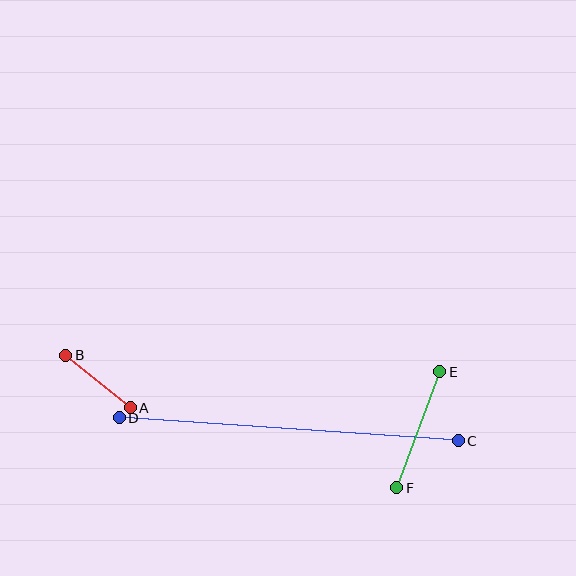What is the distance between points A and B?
The distance is approximately 83 pixels.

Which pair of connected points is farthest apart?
Points C and D are farthest apart.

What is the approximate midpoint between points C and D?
The midpoint is at approximately (289, 429) pixels.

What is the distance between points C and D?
The distance is approximately 340 pixels.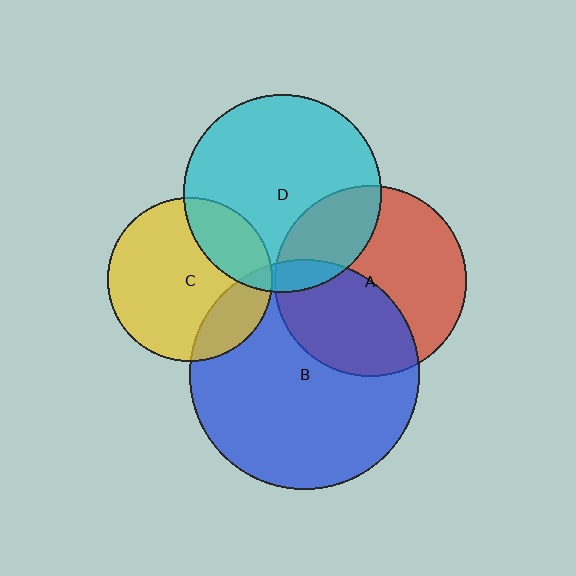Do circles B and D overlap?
Yes.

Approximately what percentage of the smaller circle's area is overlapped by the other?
Approximately 10%.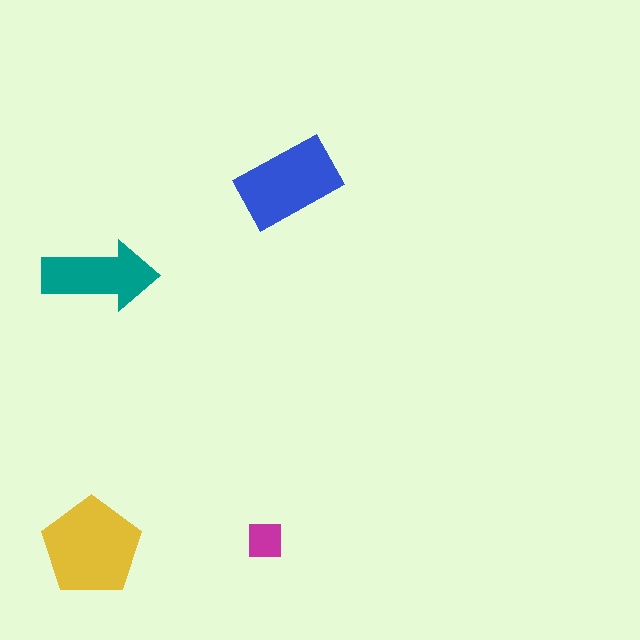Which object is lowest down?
The yellow pentagon is bottommost.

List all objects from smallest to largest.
The magenta square, the teal arrow, the blue rectangle, the yellow pentagon.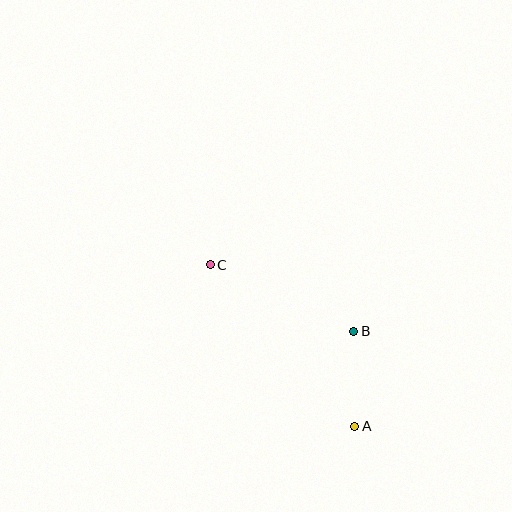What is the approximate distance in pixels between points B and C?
The distance between B and C is approximately 158 pixels.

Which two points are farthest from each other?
Points A and C are farthest from each other.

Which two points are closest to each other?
Points A and B are closest to each other.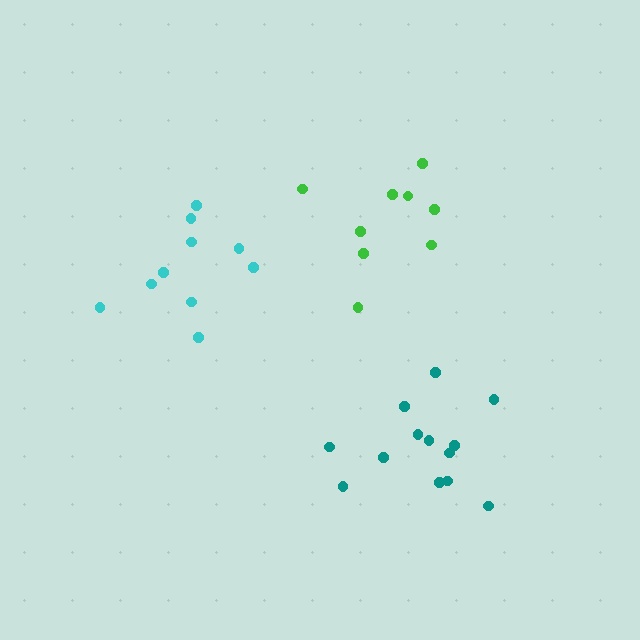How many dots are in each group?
Group 1: 10 dots, Group 2: 9 dots, Group 3: 13 dots (32 total).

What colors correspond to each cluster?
The clusters are colored: cyan, green, teal.